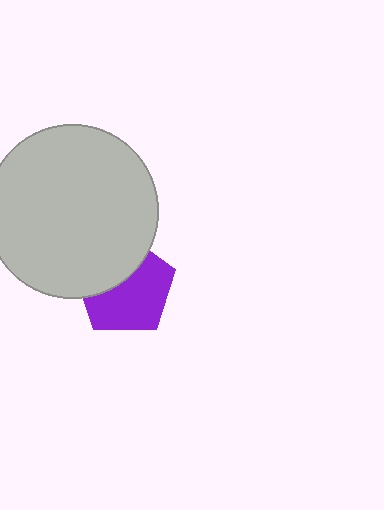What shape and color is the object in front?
The object in front is a light gray circle.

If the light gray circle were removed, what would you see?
You would see the complete purple pentagon.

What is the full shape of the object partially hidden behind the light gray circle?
The partially hidden object is a purple pentagon.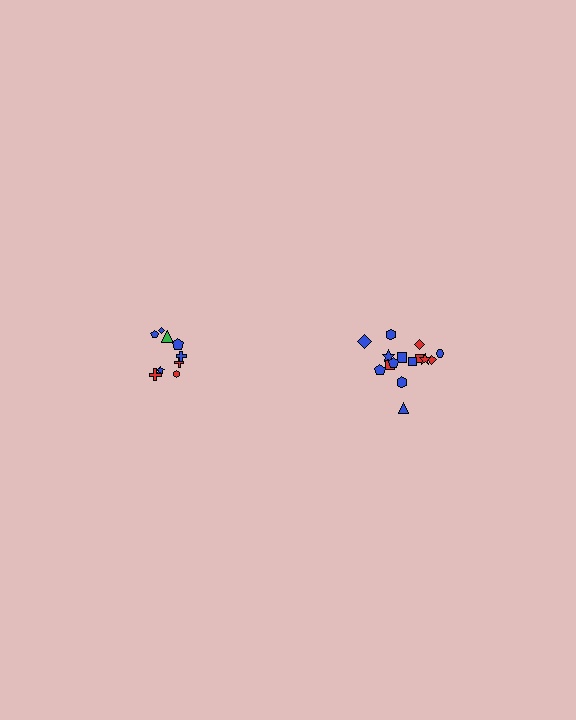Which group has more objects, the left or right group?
The right group.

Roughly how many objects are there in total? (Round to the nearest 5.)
Roughly 25 objects in total.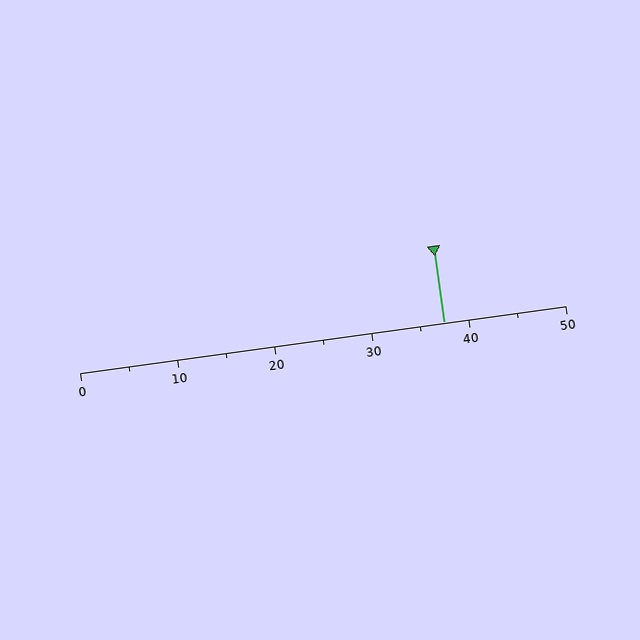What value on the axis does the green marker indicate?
The marker indicates approximately 37.5.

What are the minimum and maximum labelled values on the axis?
The axis runs from 0 to 50.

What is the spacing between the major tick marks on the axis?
The major ticks are spaced 10 apart.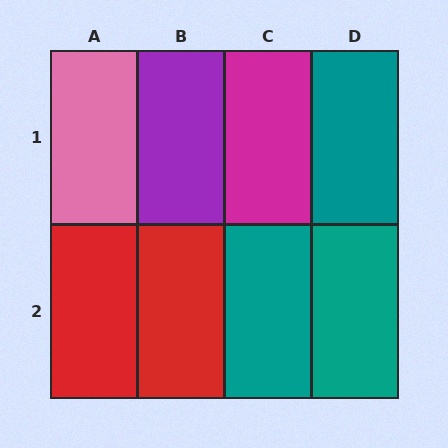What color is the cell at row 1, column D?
Teal.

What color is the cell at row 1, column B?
Purple.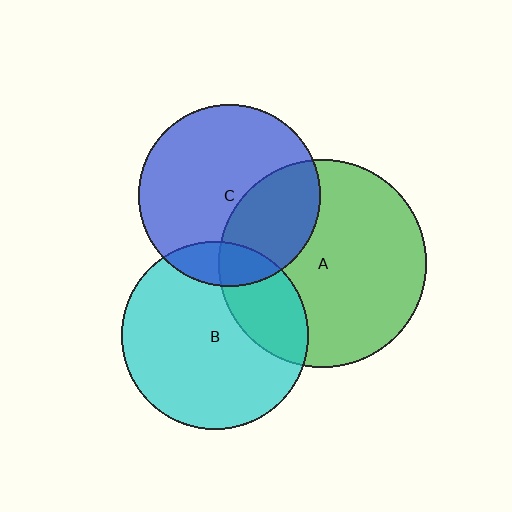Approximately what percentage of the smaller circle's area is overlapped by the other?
Approximately 15%.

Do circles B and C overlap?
Yes.